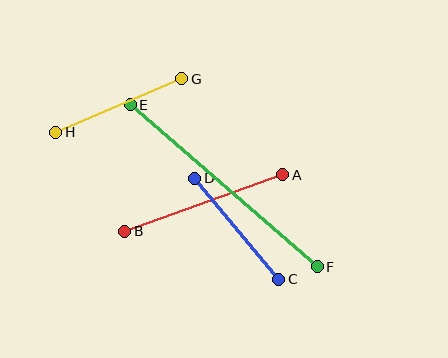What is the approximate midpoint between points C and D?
The midpoint is at approximately (237, 229) pixels.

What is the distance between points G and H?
The distance is approximately 137 pixels.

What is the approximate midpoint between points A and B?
The midpoint is at approximately (204, 203) pixels.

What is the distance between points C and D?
The distance is approximately 131 pixels.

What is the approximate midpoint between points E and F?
The midpoint is at approximately (224, 186) pixels.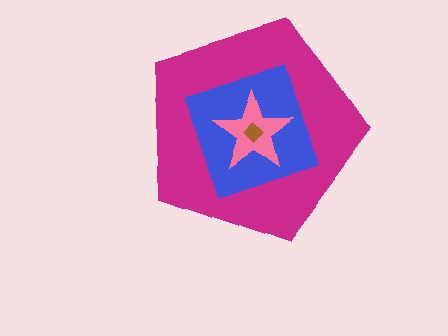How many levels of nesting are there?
4.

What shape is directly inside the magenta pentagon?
The blue square.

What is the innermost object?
The brown diamond.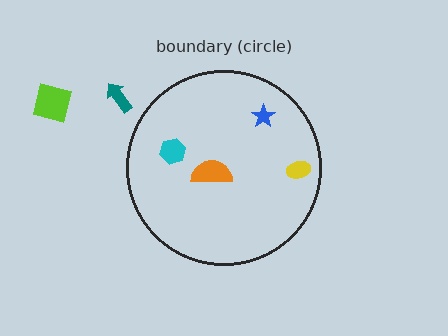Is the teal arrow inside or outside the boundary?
Outside.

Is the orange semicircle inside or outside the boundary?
Inside.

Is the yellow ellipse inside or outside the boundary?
Inside.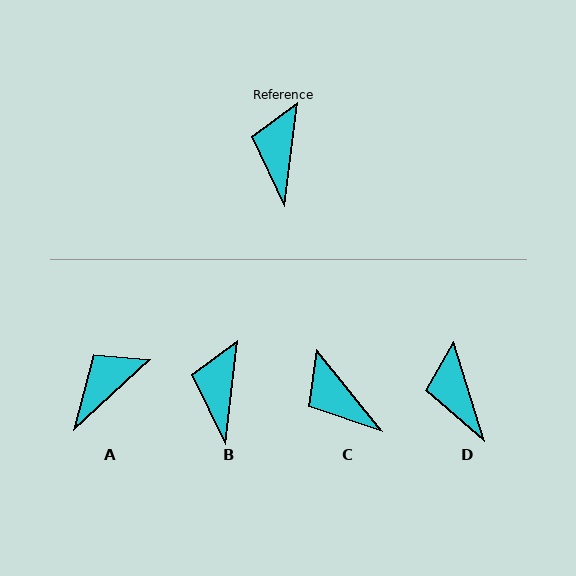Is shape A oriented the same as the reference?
No, it is off by about 41 degrees.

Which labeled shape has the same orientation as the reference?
B.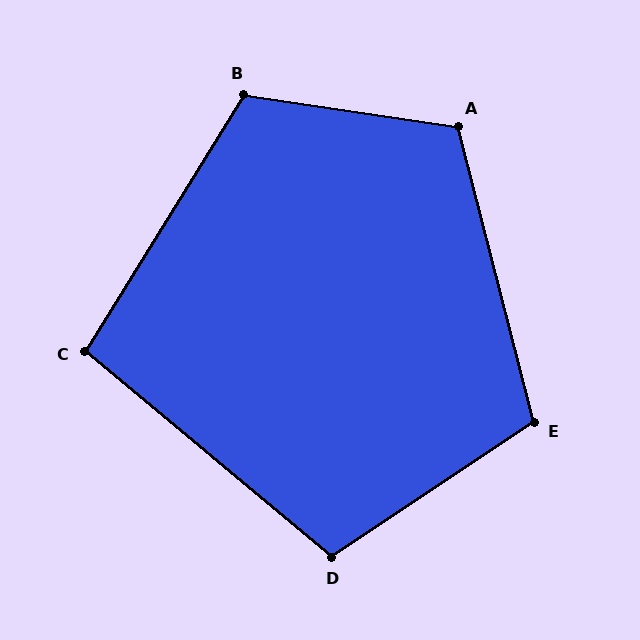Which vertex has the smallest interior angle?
C, at approximately 98 degrees.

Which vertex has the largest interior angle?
B, at approximately 113 degrees.